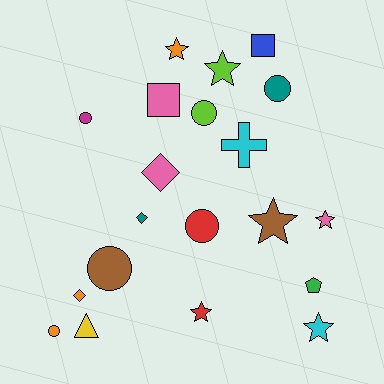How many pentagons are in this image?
There is 1 pentagon.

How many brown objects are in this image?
There are 2 brown objects.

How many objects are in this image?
There are 20 objects.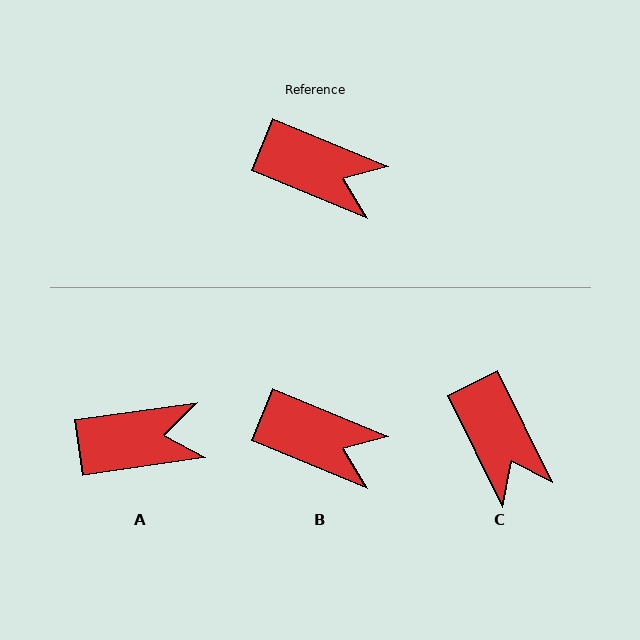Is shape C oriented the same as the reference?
No, it is off by about 41 degrees.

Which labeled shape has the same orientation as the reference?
B.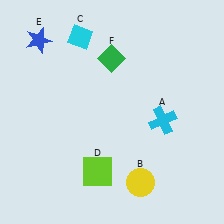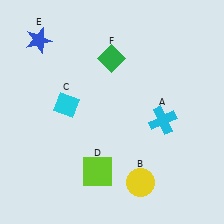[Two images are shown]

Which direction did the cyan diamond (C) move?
The cyan diamond (C) moved down.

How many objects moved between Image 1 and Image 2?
1 object moved between the two images.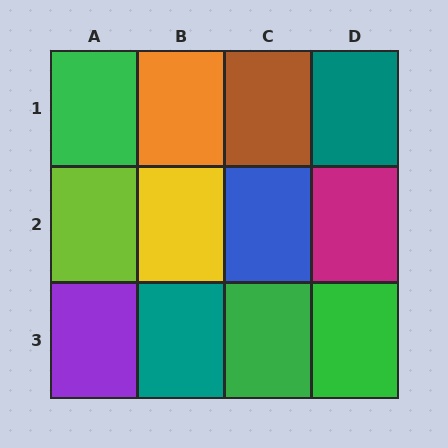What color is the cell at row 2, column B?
Yellow.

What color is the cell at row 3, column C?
Green.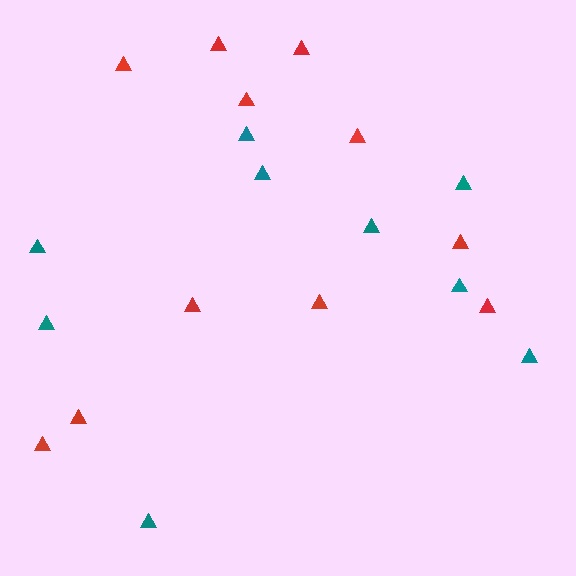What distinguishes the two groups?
There are 2 groups: one group of teal triangles (9) and one group of red triangles (11).